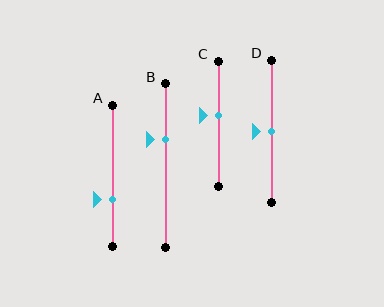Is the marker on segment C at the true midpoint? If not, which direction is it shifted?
No, the marker on segment C is shifted upward by about 6% of the segment length.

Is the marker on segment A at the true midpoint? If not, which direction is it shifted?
No, the marker on segment A is shifted downward by about 17% of the segment length.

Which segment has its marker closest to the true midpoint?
Segment D has its marker closest to the true midpoint.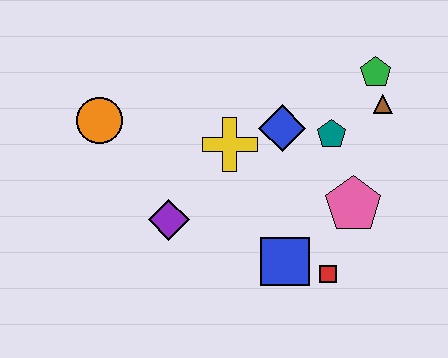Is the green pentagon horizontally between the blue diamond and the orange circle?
No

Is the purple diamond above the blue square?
Yes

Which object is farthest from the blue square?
The orange circle is farthest from the blue square.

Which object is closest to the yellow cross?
The blue diamond is closest to the yellow cross.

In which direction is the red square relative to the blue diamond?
The red square is below the blue diamond.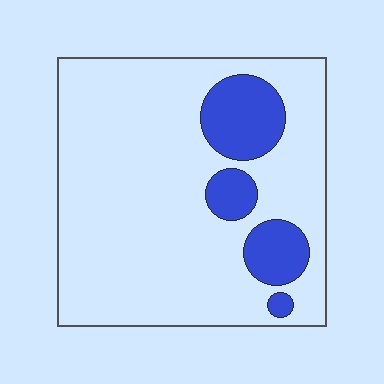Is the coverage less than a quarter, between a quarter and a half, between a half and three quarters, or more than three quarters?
Less than a quarter.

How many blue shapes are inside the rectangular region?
4.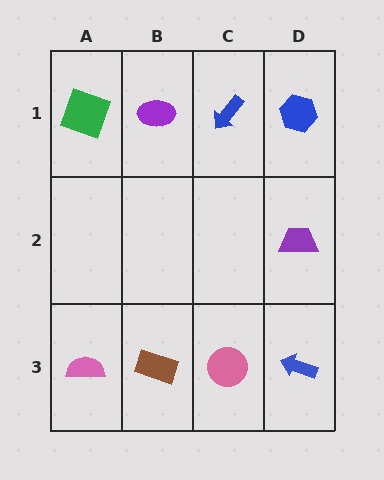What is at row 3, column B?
A brown rectangle.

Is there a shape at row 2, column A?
No, that cell is empty.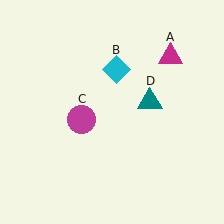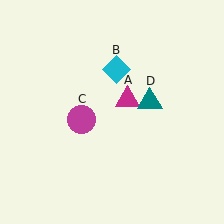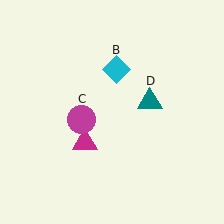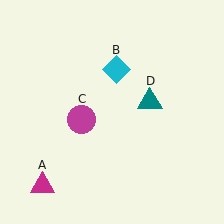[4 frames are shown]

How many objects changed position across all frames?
1 object changed position: magenta triangle (object A).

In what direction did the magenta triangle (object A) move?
The magenta triangle (object A) moved down and to the left.